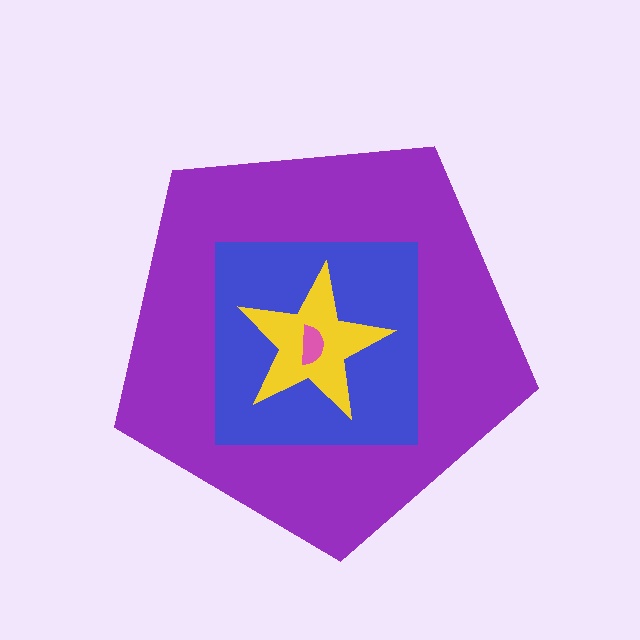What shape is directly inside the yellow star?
The pink semicircle.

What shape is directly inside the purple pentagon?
The blue square.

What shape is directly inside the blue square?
The yellow star.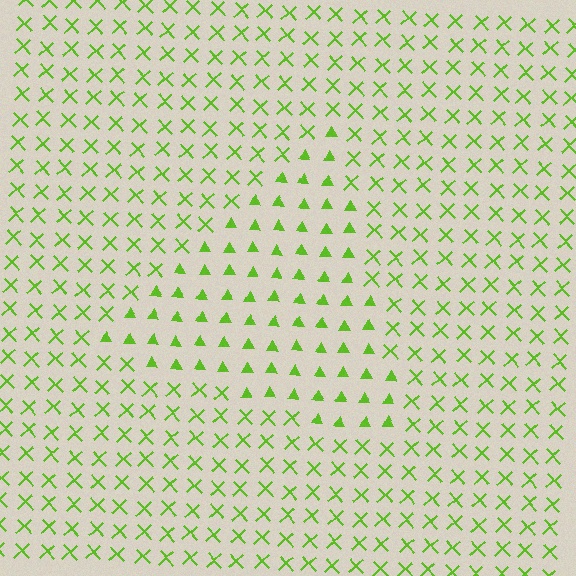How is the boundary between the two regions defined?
The boundary is defined by a change in element shape: triangles inside vs. X marks outside. All elements share the same color and spacing.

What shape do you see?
I see a triangle.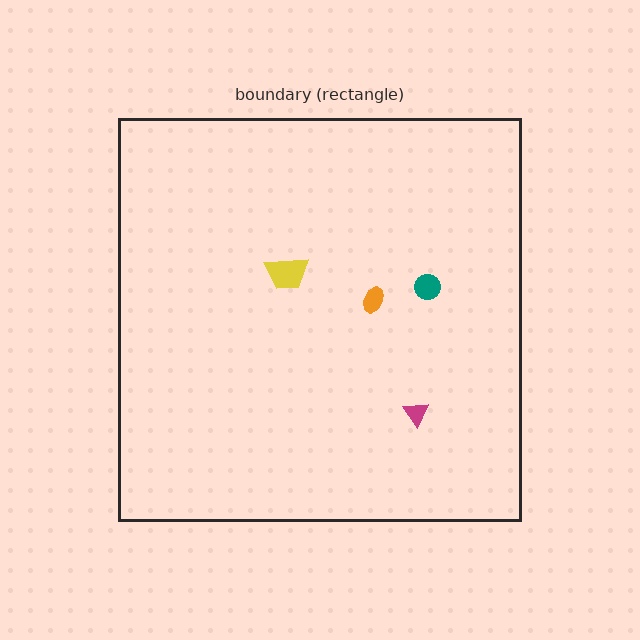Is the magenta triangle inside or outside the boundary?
Inside.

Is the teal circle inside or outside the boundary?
Inside.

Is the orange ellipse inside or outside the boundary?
Inside.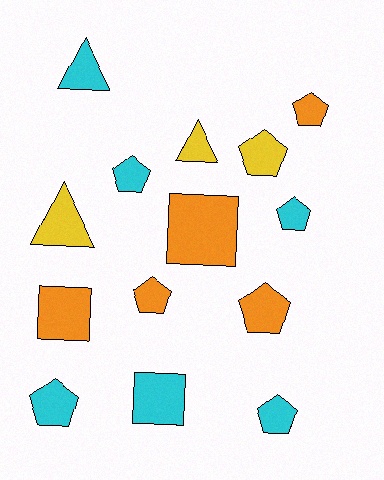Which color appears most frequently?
Cyan, with 6 objects.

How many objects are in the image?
There are 14 objects.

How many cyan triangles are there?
There is 1 cyan triangle.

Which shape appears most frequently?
Pentagon, with 8 objects.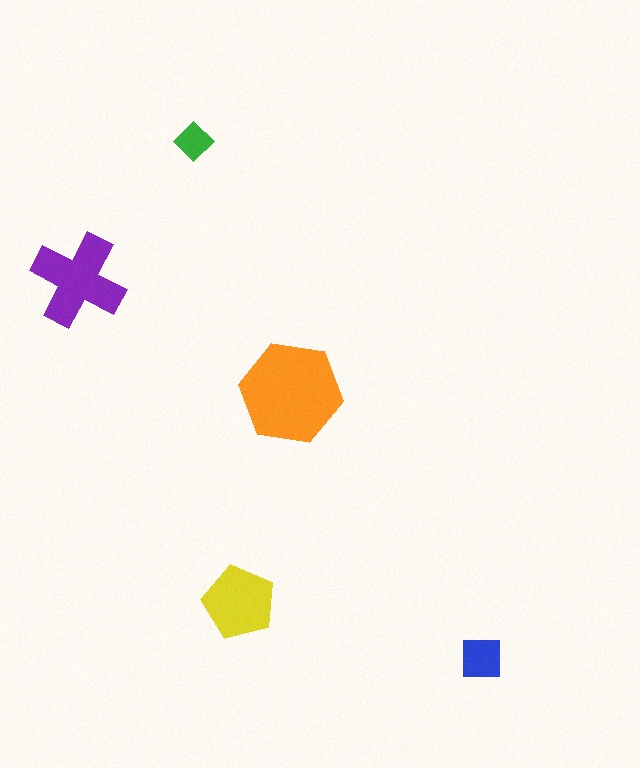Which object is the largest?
The orange hexagon.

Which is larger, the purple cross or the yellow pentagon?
The purple cross.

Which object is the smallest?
The green diamond.